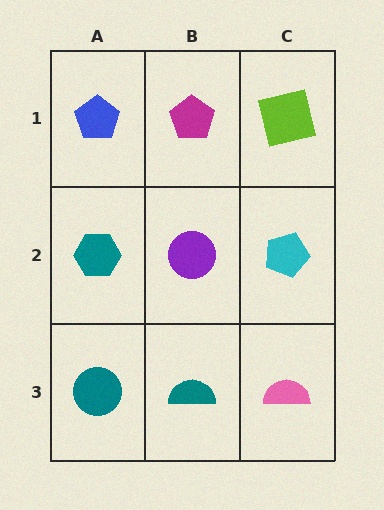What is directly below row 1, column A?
A teal hexagon.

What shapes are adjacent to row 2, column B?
A magenta pentagon (row 1, column B), a teal semicircle (row 3, column B), a teal hexagon (row 2, column A), a cyan pentagon (row 2, column C).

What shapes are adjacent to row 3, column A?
A teal hexagon (row 2, column A), a teal semicircle (row 3, column B).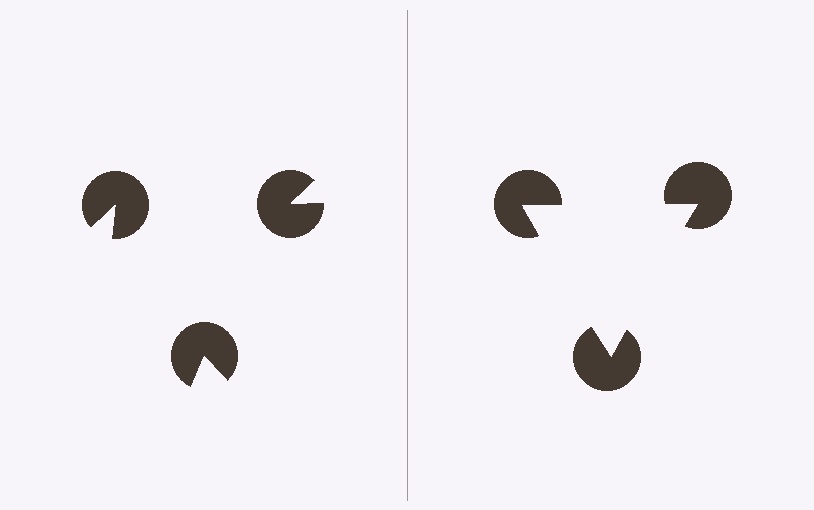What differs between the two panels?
The pac-man discs are positioned identically on both sides; only the wedge orientations differ. On the right they align to a triangle; on the left they are misaligned.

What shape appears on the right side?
An illusory triangle.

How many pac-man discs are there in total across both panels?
6 — 3 on each side.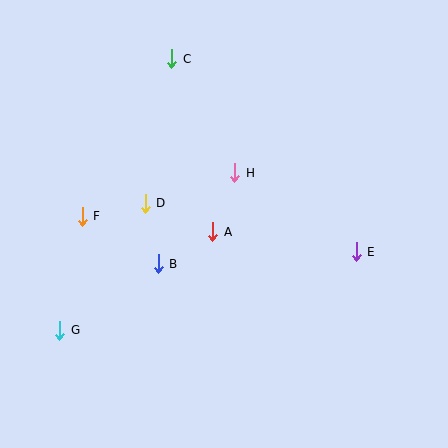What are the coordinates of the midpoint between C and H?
The midpoint between C and H is at (203, 116).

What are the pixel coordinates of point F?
Point F is at (82, 216).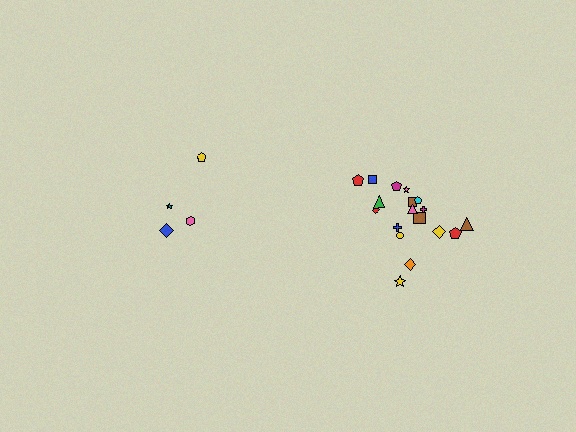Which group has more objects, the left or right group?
The right group.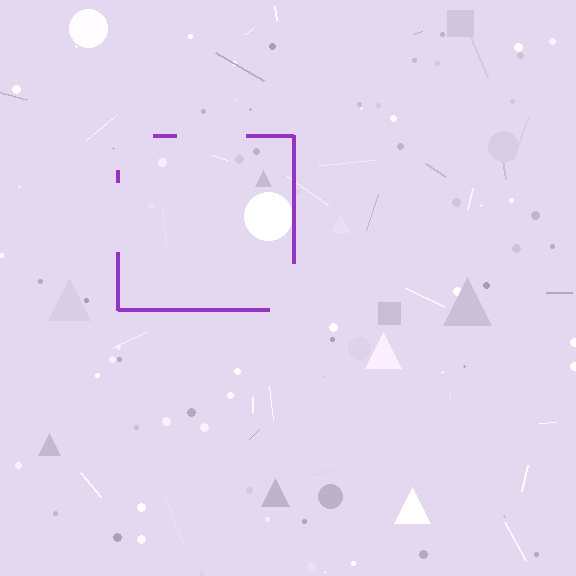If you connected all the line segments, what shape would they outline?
They would outline a square.